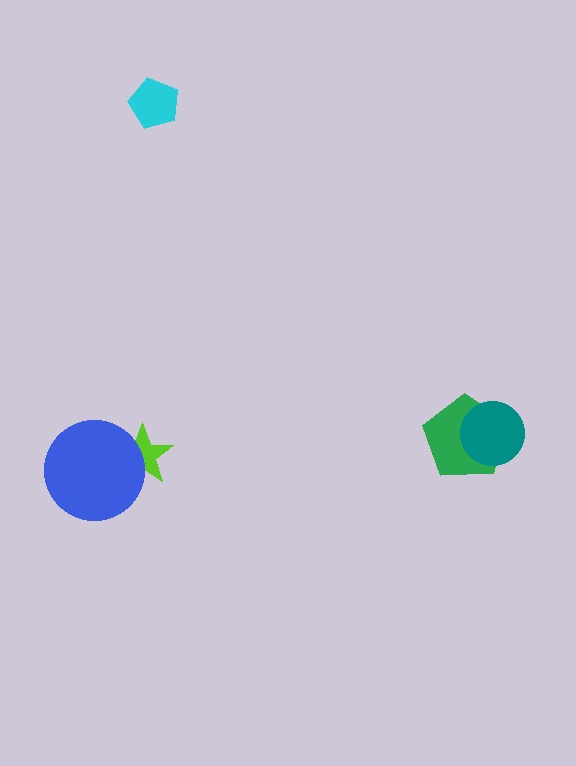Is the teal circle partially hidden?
No, no other shape covers it.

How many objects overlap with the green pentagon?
1 object overlaps with the green pentagon.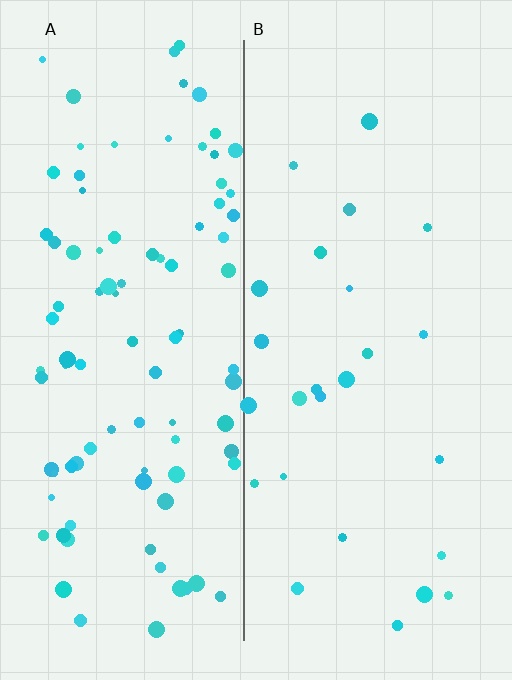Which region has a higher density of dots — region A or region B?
A (the left).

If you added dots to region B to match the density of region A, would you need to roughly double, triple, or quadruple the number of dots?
Approximately quadruple.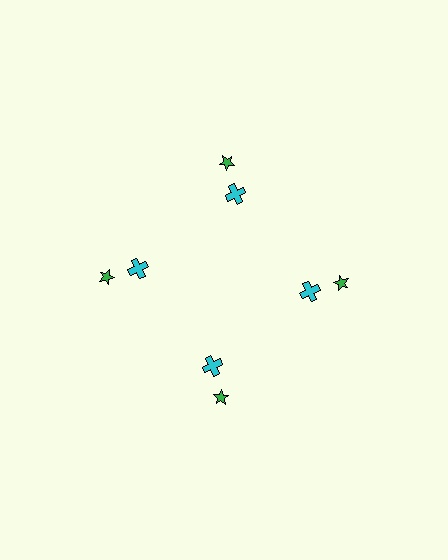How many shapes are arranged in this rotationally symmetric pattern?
There are 8 shapes, arranged in 4 groups of 2.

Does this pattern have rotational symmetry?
Yes, this pattern has 4-fold rotational symmetry. It looks the same after rotating 90 degrees around the center.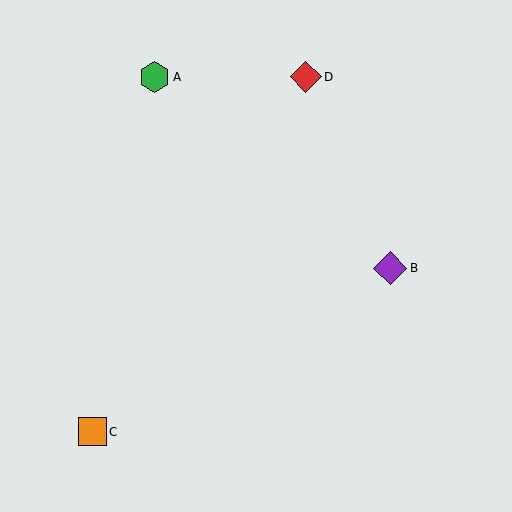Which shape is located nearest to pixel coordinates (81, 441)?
The orange square (labeled C) at (92, 432) is nearest to that location.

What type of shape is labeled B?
Shape B is a purple diamond.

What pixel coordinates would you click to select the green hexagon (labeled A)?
Click at (155, 77) to select the green hexagon A.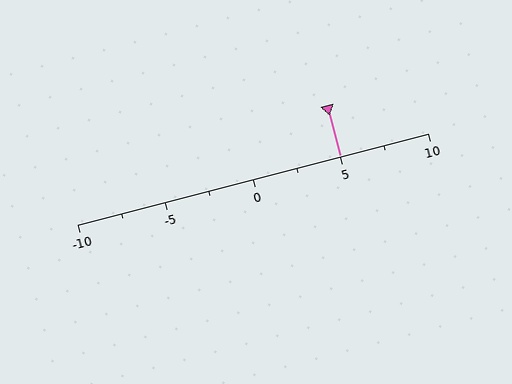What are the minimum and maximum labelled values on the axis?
The axis runs from -10 to 10.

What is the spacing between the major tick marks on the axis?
The major ticks are spaced 5 apart.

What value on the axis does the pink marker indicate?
The marker indicates approximately 5.